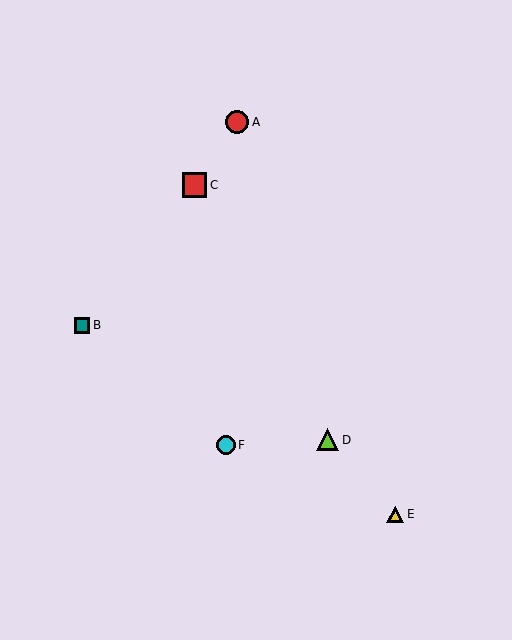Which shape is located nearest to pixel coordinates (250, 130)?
The red circle (labeled A) at (237, 122) is nearest to that location.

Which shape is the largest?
The red square (labeled C) is the largest.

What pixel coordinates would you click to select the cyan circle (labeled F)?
Click at (226, 445) to select the cyan circle F.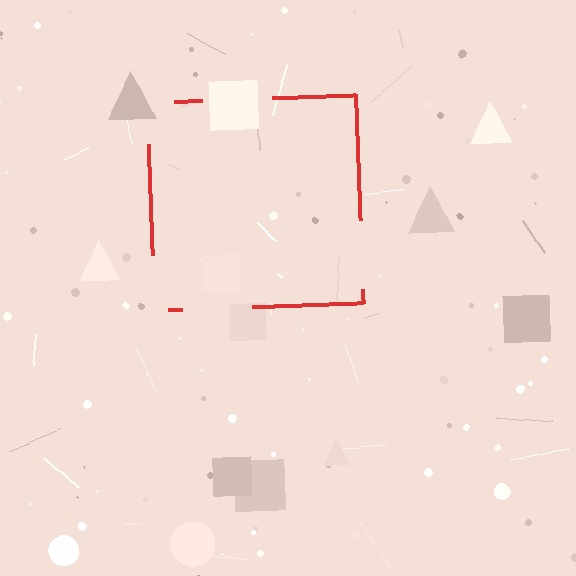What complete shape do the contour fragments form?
The contour fragments form a square.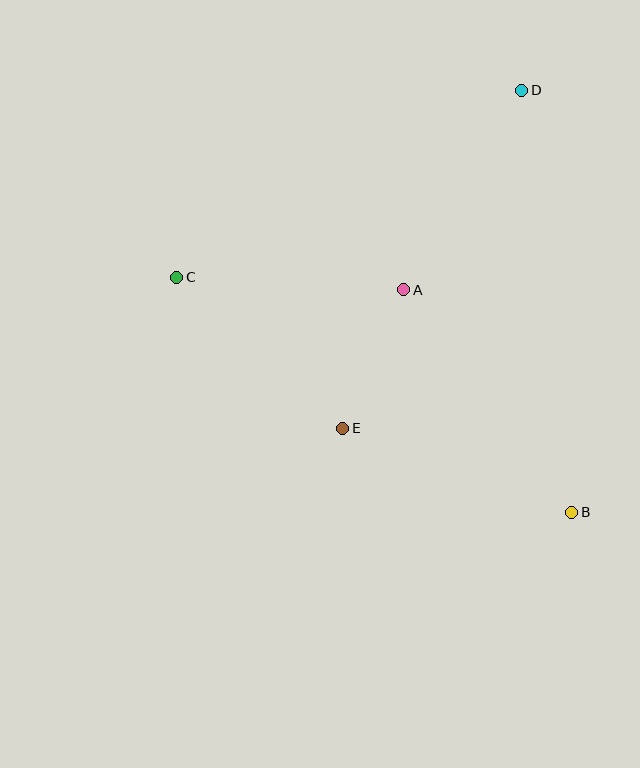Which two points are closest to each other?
Points A and E are closest to each other.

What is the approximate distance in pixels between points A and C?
The distance between A and C is approximately 227 pixels.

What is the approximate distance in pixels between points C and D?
The distance between C and D is approximately 392 pixels.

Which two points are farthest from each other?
Points B and C are farthest from each other.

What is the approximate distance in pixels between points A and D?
The distance between A and D is approximately 232 pixels.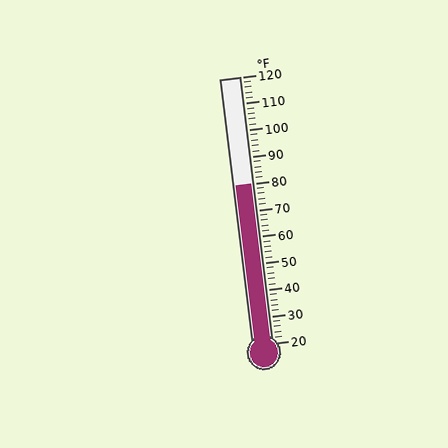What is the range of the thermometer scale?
The thermometer scale ranges from 20°F to 120°F.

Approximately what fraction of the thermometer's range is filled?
The thermometer is filled to approximately 60% of its range.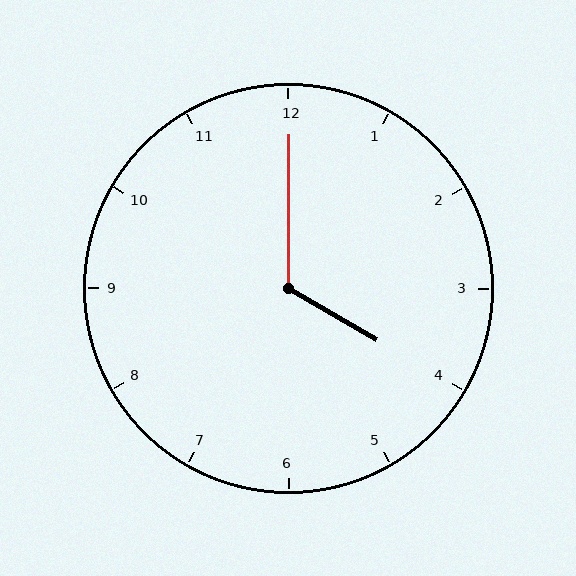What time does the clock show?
4:00.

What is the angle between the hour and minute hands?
Approximately 120 degrees.